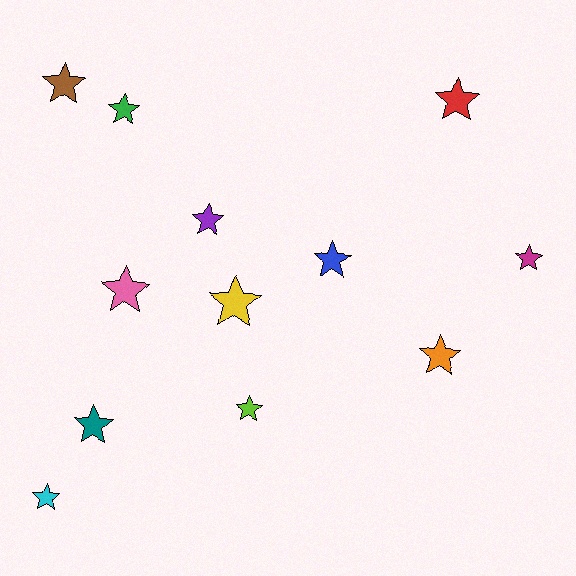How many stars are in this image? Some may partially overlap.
There are 12 stars.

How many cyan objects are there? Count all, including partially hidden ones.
There is 1 cyan object.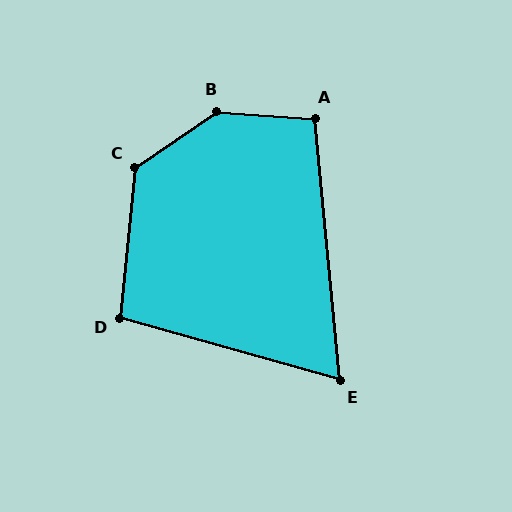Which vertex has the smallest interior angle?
E, at approximately 69 degrees.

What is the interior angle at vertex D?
Approximately 100 degrees (obtuse).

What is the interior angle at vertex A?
Approximately 100 degrees (obtuse).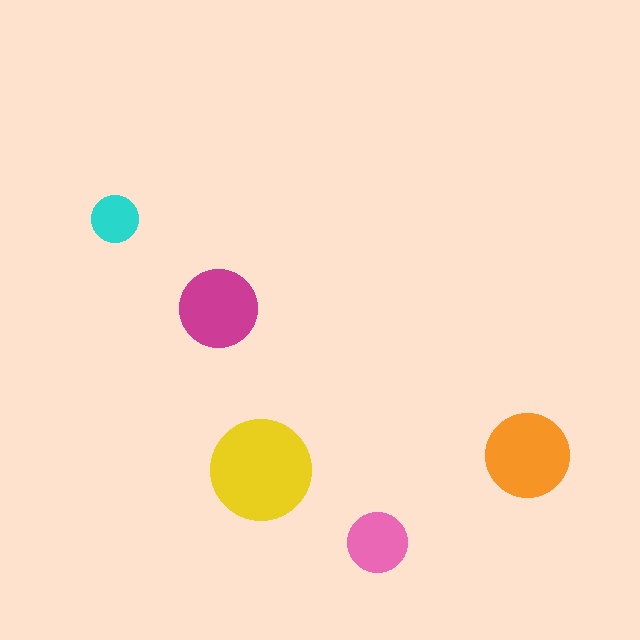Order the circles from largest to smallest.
the yellow one, the orange one, the magenta one, the pink one, the cyan one.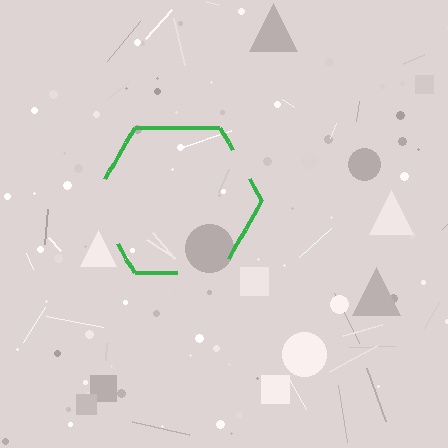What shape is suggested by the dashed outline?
The dashed outline suggests a hexagon.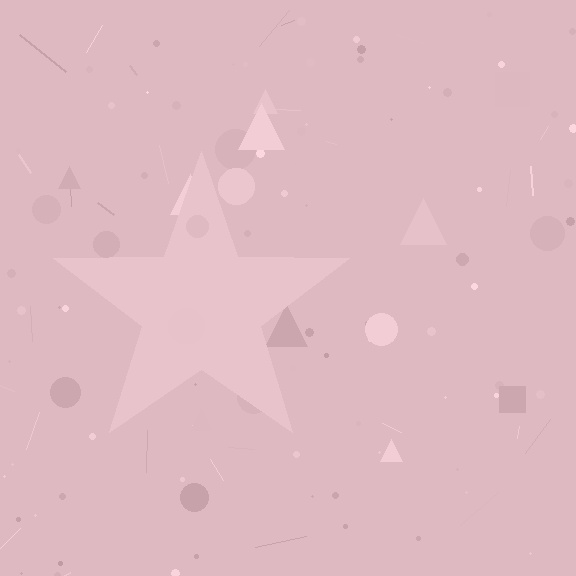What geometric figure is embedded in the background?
A star is embedded in the background.